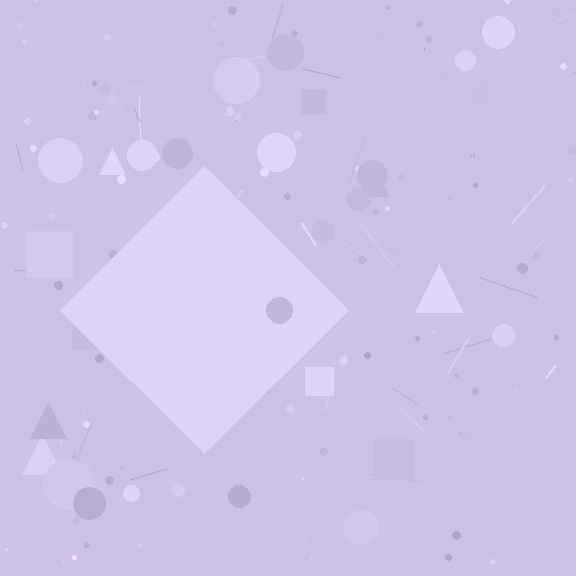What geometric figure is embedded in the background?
A diamond is embedded in the background.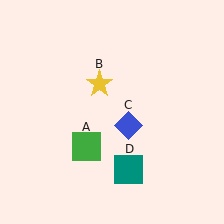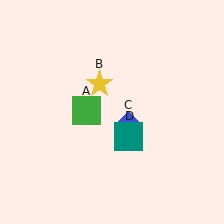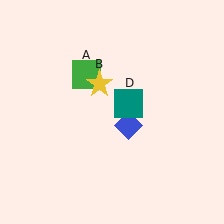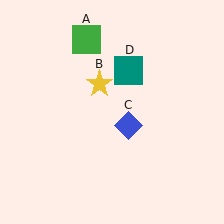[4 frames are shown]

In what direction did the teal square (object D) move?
The teal square (object D) moved up.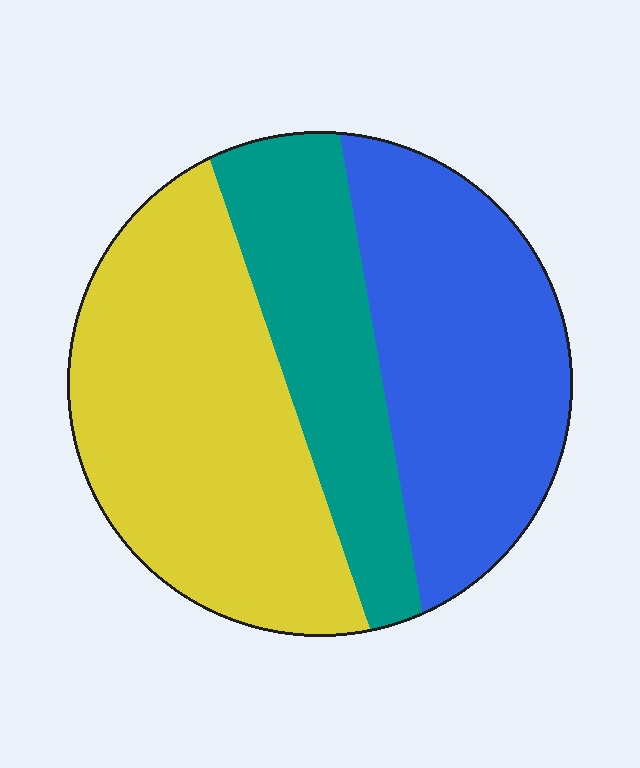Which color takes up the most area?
Yellow, at roughly 40%.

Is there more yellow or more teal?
Yellow.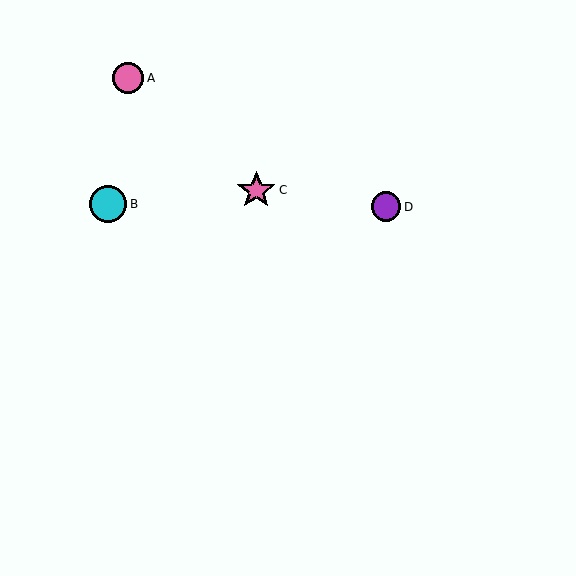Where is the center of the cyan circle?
The center of the cyan circle is at (108, 204).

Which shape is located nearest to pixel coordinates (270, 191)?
The pink star (labeled C) at (256, 190) is nearest to that location.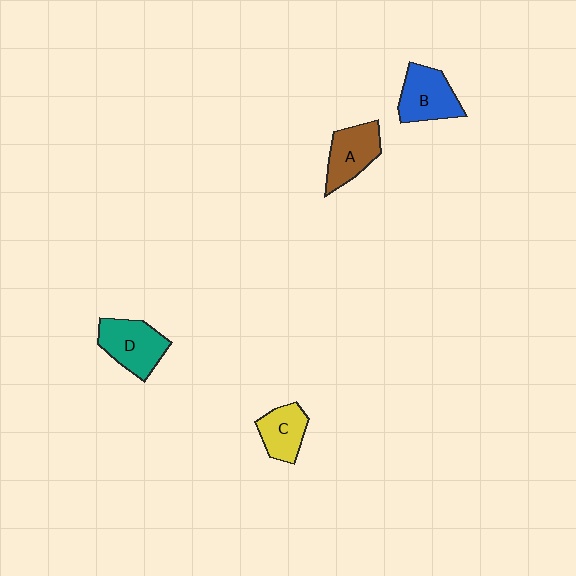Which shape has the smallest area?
Shape C (yellow).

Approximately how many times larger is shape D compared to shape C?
Approximately 1.3 times.